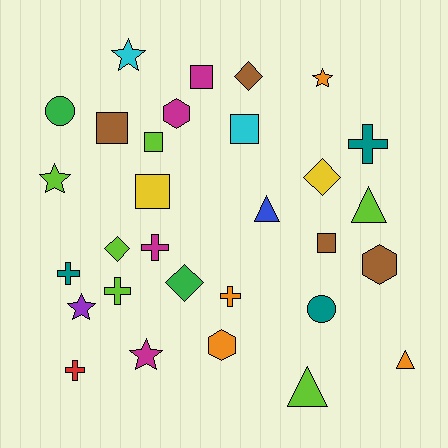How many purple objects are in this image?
There is 1 purple object.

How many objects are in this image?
There are 30 objects.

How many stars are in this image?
There are 5 stars.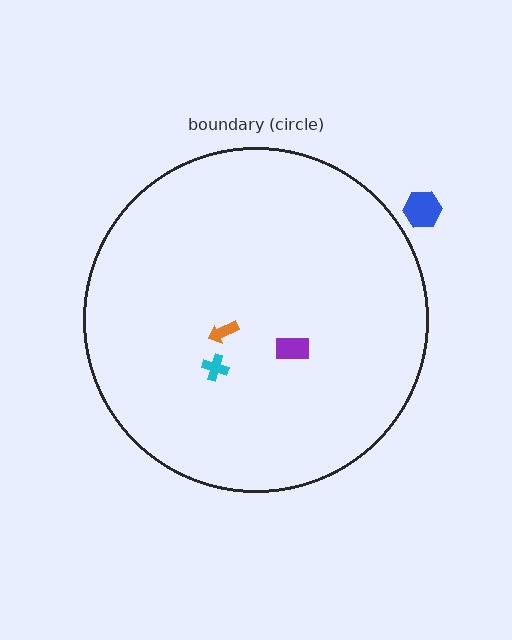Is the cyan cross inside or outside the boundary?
Inside.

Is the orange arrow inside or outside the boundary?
Inside.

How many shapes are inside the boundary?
3 inside, 1 outside.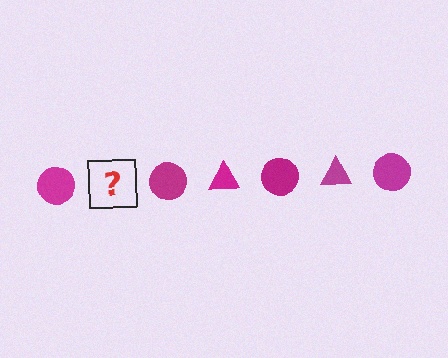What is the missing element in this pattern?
The missing element is a magenta triangle.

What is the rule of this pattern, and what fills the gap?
The rule is that the pattern cycles through circle, triangle shapes in magenta. The gap should be filled with a magenta triangle.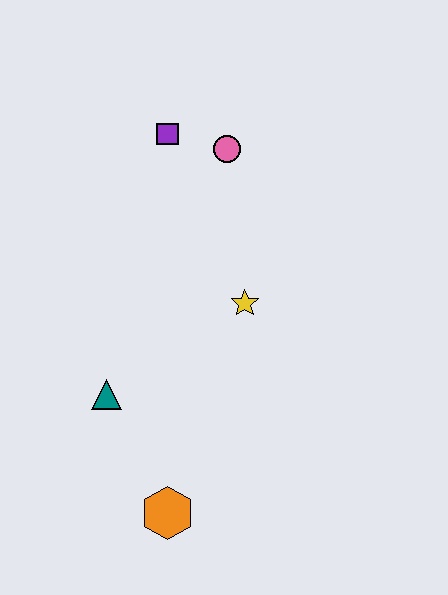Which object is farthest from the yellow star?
The orange hexagon is farthest from the yellow star.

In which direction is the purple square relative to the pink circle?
The purple square is to the left of the pink circle.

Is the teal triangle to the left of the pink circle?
Yes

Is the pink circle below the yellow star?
No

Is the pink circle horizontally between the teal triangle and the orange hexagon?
No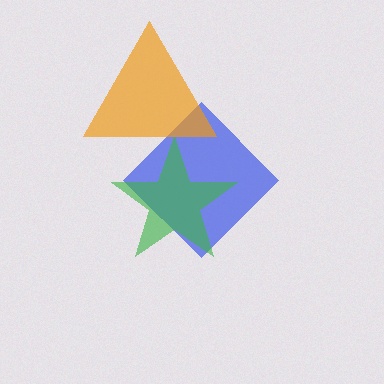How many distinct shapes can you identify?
There are 3 distinct shapes: a blue diamond, a green star, an orange triangle.